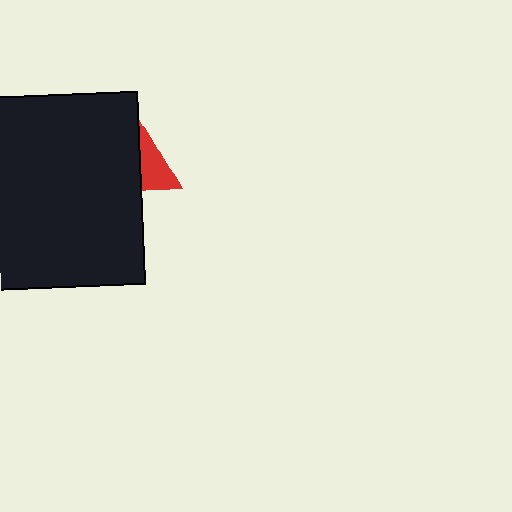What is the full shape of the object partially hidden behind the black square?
The partially hidden object is a red triangle.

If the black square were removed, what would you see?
You would see the complete red triangle.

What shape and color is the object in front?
The object in front is a black square.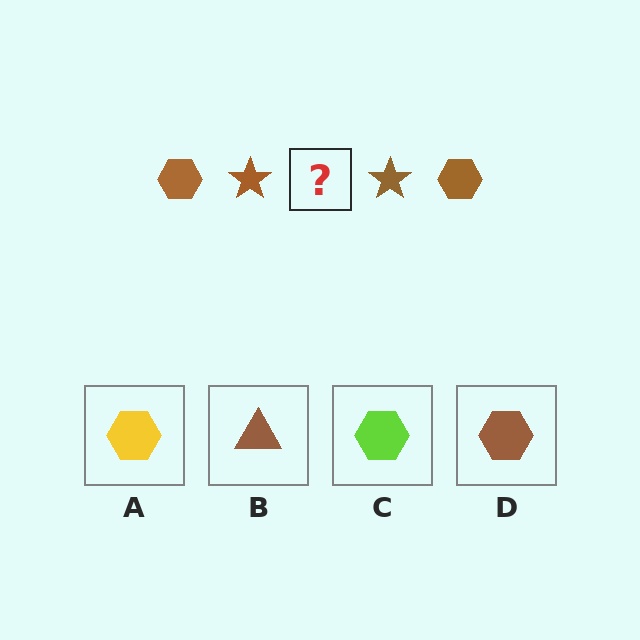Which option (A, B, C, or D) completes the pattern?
D.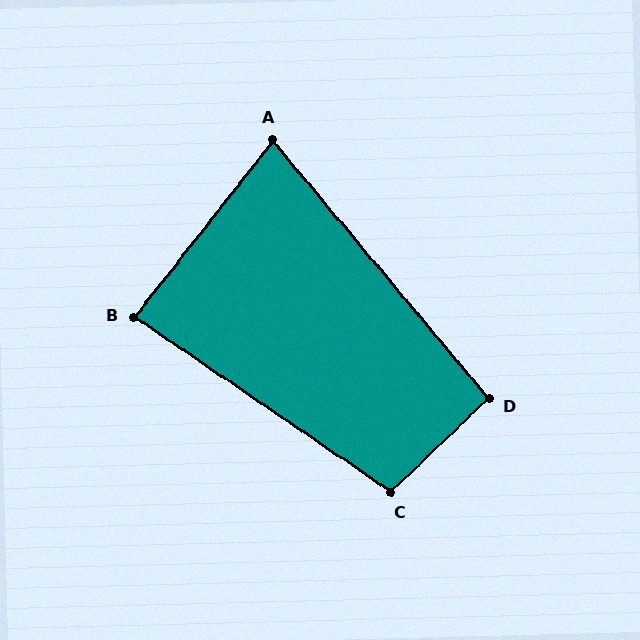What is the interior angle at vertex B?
Approximately 86 degrees (approximately right).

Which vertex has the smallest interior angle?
A, at approximately 78 degrees.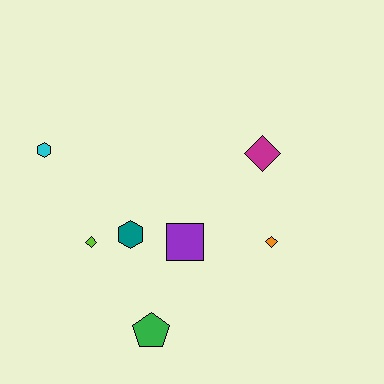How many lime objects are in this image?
There is 1 lime object.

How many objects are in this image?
There are 7 objects.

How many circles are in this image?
There are no circles.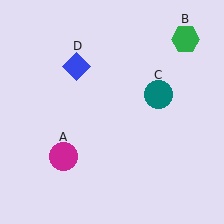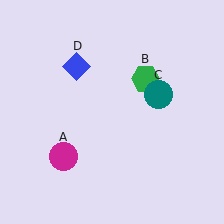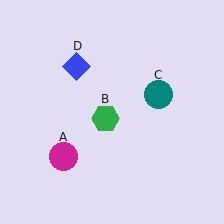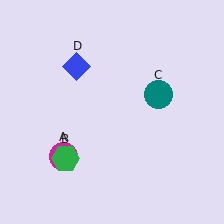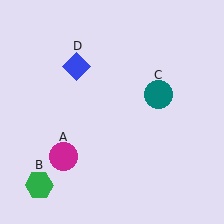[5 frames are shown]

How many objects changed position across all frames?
1 object changed position: green hexagon (object B).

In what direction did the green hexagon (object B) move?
The green hexagon (object B) moved down and to the left.